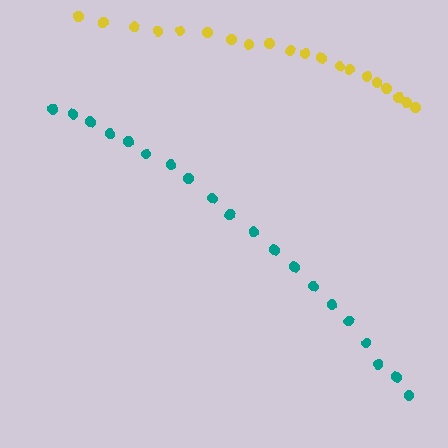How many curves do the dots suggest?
There are 2 distinct paths.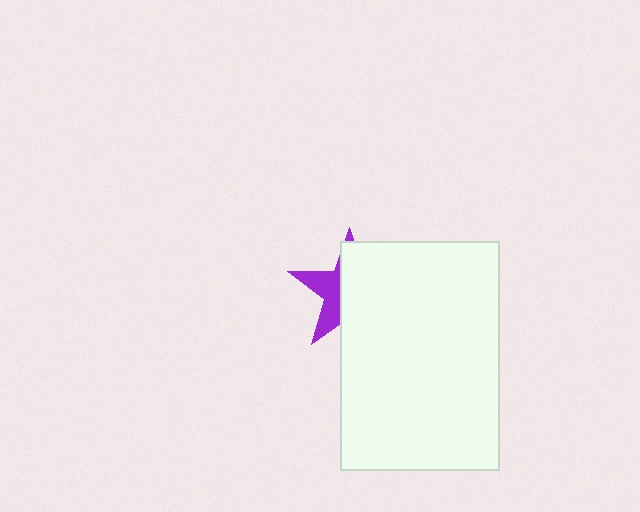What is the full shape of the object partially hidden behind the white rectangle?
The partially hidden object is a purple star.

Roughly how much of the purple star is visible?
A small part of it is visible (roughly 35%).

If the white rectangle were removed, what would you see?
You would see the complete purple star.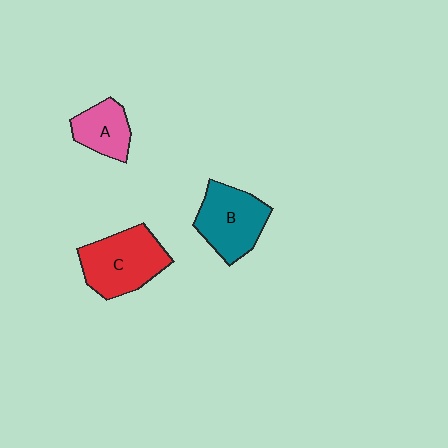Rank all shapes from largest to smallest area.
From largest to smallest: C (red), B (teal), A (pink).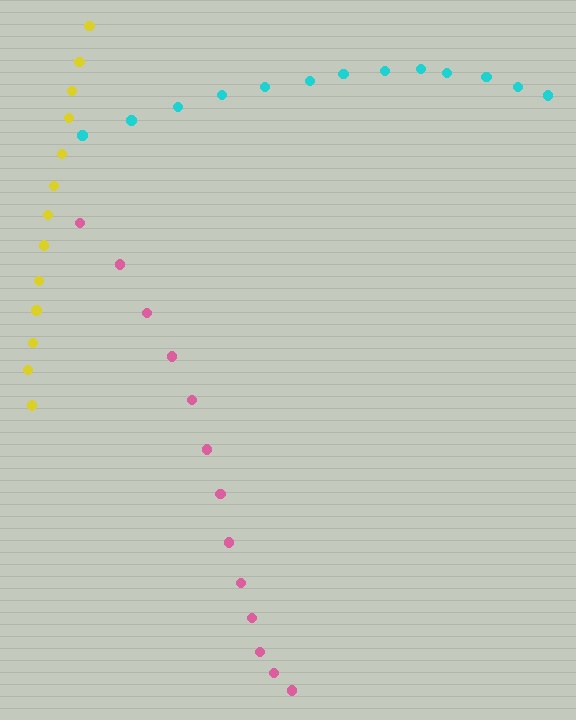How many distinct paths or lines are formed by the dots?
There are 3 distinct paths.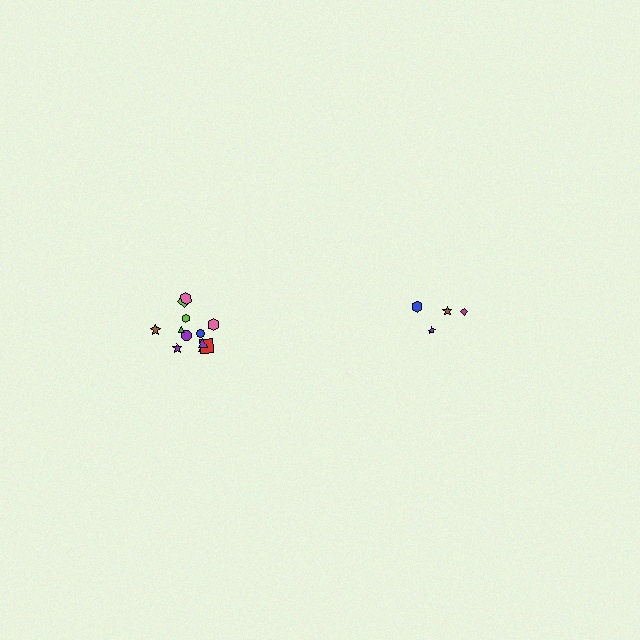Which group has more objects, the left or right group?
The left group.